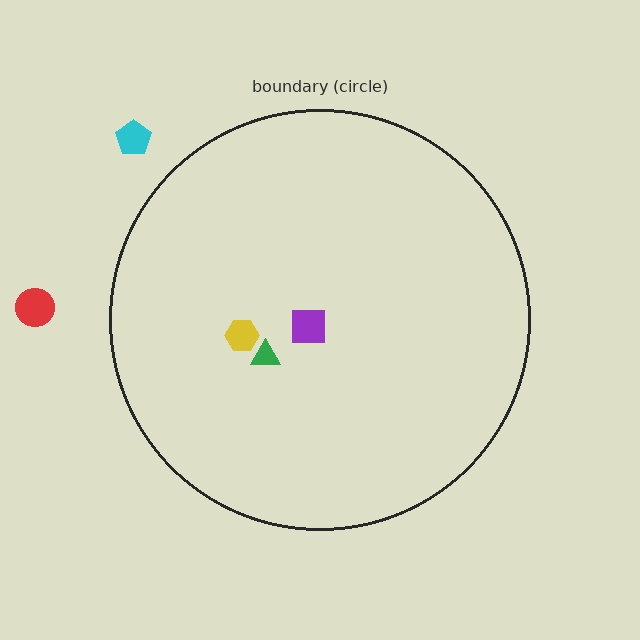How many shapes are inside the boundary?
3 inside, 2 outside.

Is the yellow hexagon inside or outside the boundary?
Inside.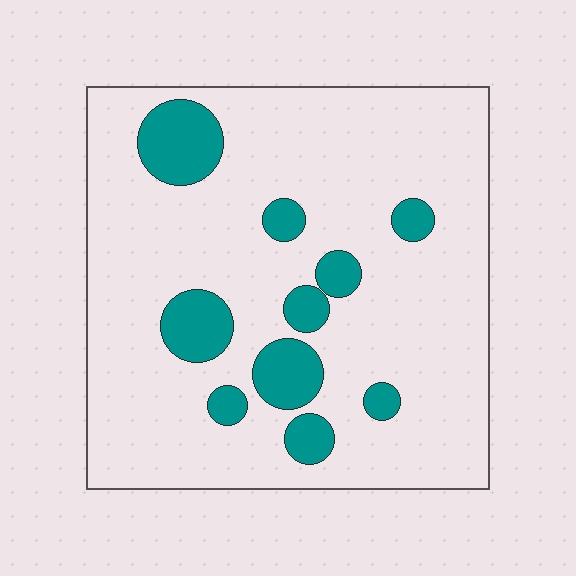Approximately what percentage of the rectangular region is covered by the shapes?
Approximately 15%.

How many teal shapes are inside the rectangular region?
10.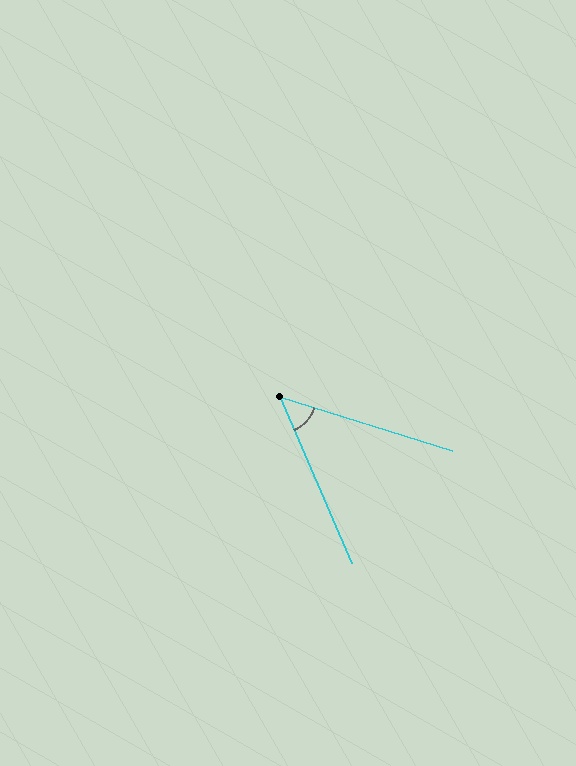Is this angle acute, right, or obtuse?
It is acute.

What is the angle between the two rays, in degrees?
Approximately 49 degrees.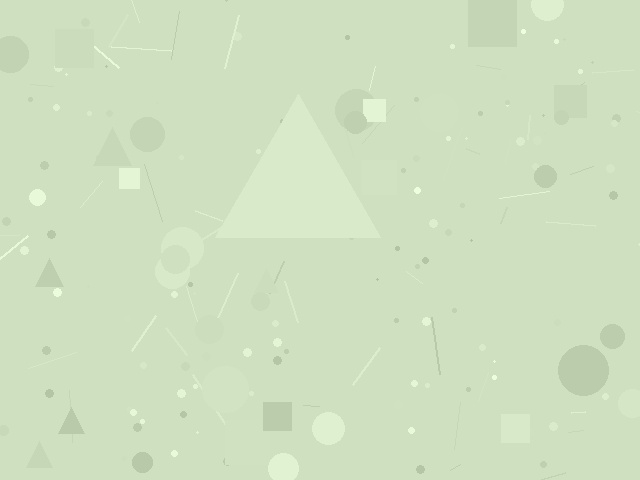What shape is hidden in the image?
A triangle is hidden in the image.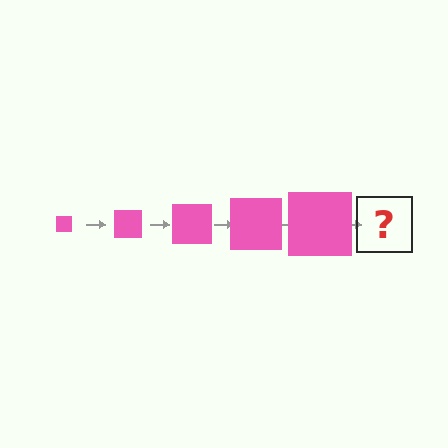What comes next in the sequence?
The next element should be a pink square, larger than the previous one.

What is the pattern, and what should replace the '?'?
The pattern is that the square gets progressively larger each step. The '?' should be a pink square, larger than the previous one.